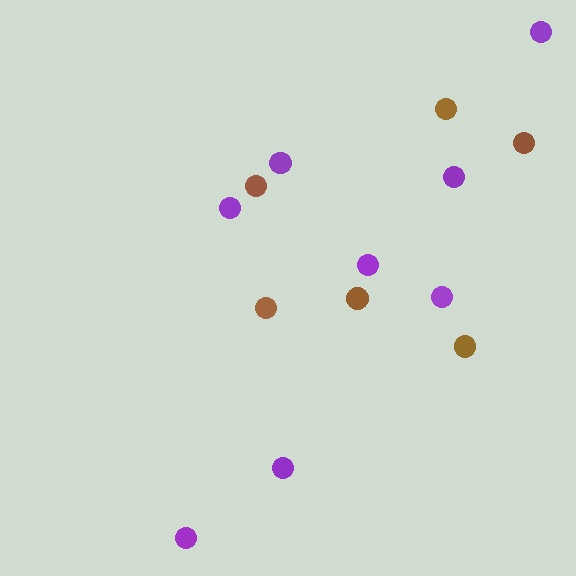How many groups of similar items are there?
There are 2 groups: one group of brown circles (6) and one group of purple circles (8).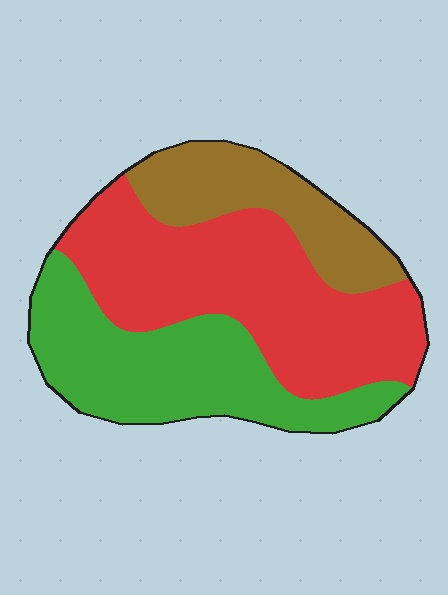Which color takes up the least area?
Brown, at roughly 20%.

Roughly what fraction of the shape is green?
Green takes up about one third (1/3) of the shape.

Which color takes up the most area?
Red, at roughly 45%.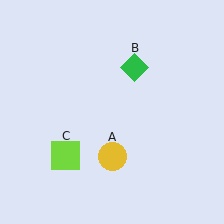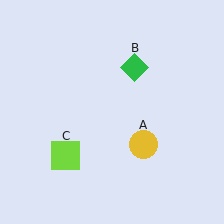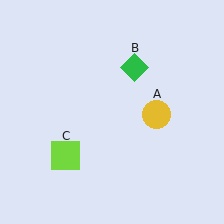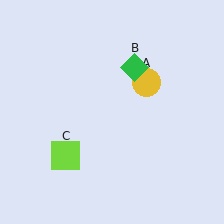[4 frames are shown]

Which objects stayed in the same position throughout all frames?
Green diamond (object B) and lime square (object C) remained stationary.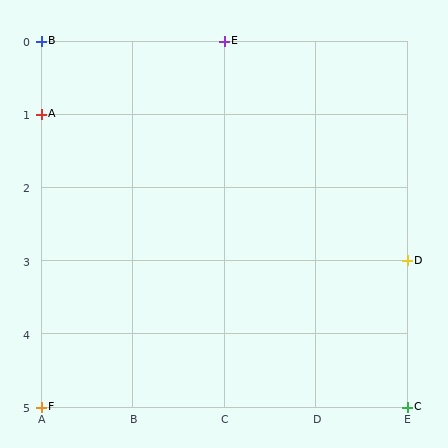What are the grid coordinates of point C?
Point C is at grid coordinates (E, 5).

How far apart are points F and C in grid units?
Points F and C are 4 columns apart.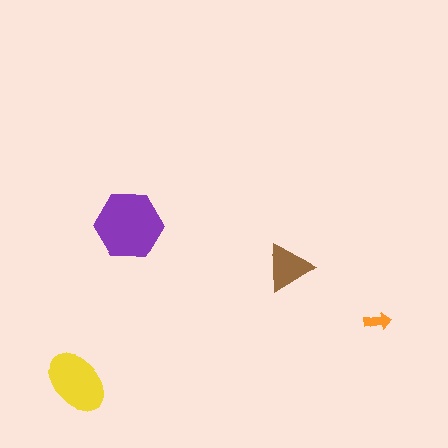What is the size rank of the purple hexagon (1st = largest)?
1st.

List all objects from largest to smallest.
The purple hexagon, the yellow ellipse, the brown triangle, the orange arrow.